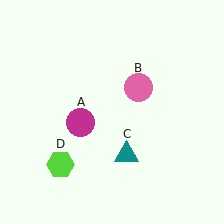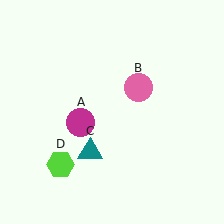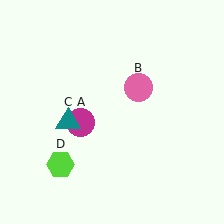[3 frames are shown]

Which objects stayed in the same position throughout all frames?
Magenta circle (object A) and pink circle (object B) and lime hexagon (object D) remained stationary.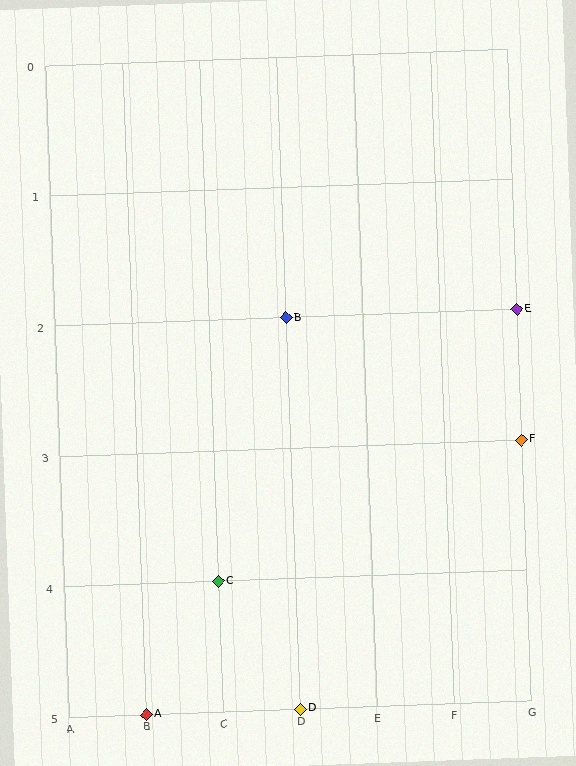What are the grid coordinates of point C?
Point C is at grid coordinates (C, 4).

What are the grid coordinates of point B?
Point B is at grid coordinates (D, 2).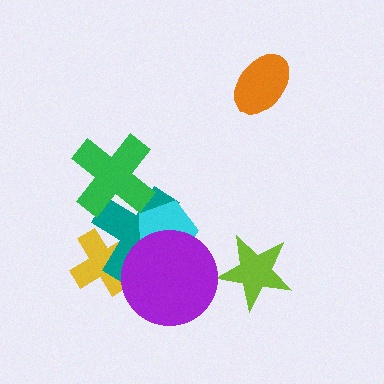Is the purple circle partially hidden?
No, no other shape covers it.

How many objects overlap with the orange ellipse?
0 objects overlap with the orange ellipse.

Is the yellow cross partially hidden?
Yes, it is partially covered by another shape.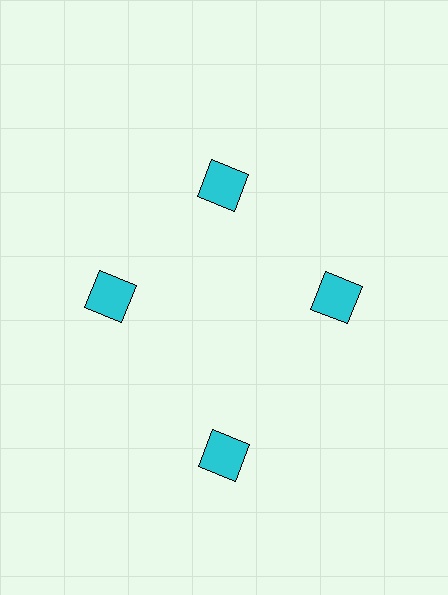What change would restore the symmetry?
The symmetry would be restored by moving it inward, back onto the ring so that all 4 squares sit at equal angles and equal distance from the center.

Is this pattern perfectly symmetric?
No. The 4 cyan squares are arranged in a ring, but one element near the 6 o'clock position is pushed outward from the center, breaking the 4-fold rotational symmetry.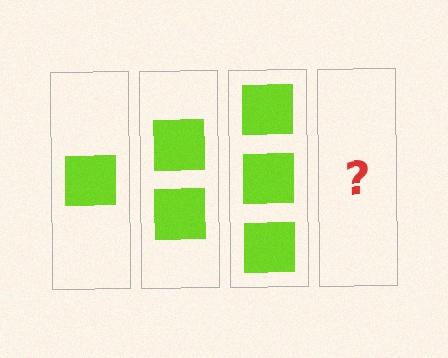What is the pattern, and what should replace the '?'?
The pattern is that each step adds one more square. The '?' should be 4 squares.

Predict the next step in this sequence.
The next step is 4 squares.